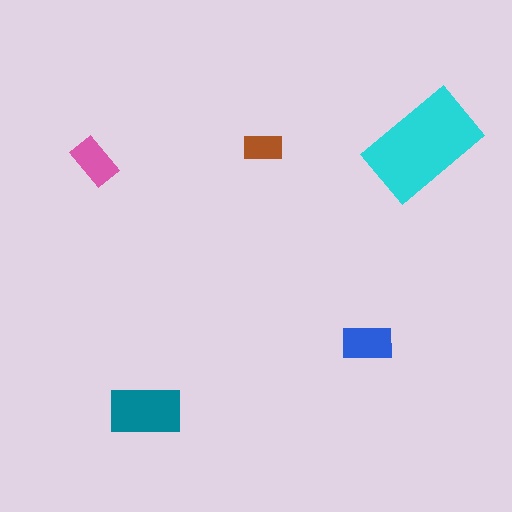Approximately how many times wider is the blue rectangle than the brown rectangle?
About 1.5 times wider.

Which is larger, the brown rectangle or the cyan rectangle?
The cyan one.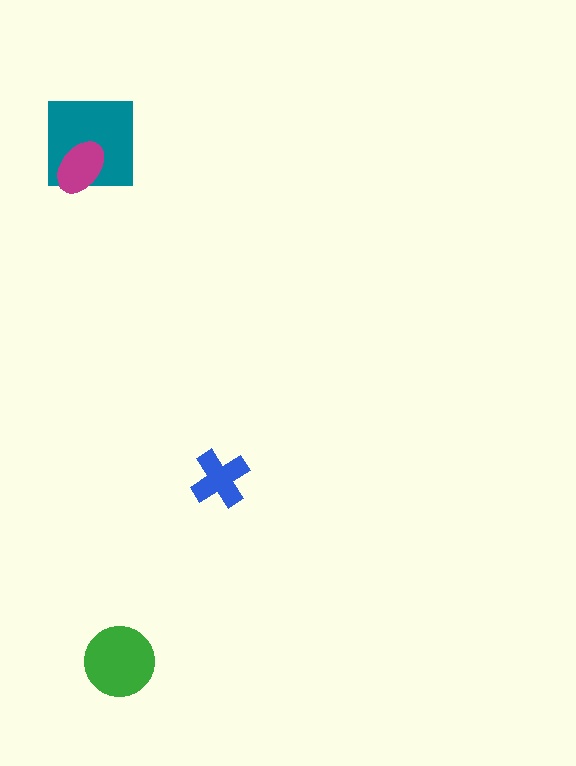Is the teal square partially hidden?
Yes, it is partially covered by another shape.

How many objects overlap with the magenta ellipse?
1 object overlaps with the magenta ellipse.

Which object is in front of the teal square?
The magenta ellipse is in front of the teal square.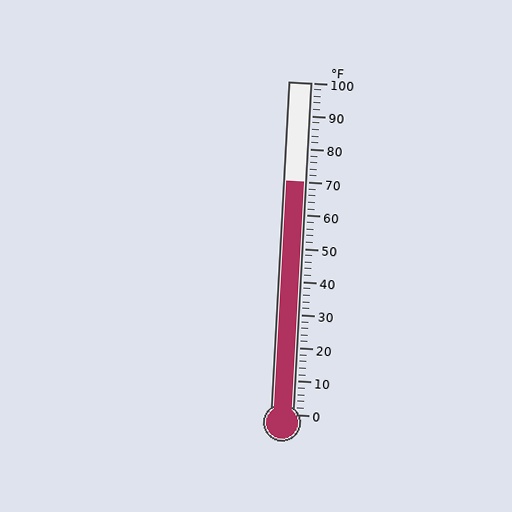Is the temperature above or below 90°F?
The temperature is below 90°F.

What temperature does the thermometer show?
The thermometer shows approximately 70°F.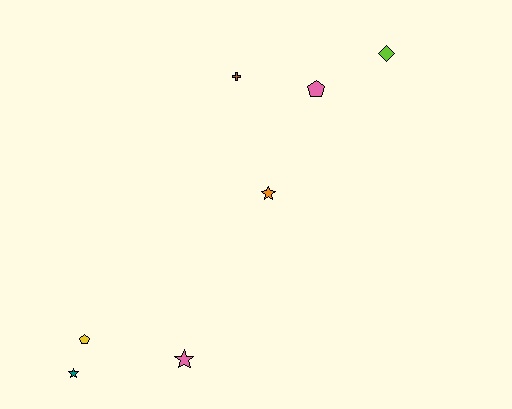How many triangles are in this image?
There are no triangles.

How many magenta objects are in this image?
There are no magenta objects.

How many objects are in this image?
There are 7 objects.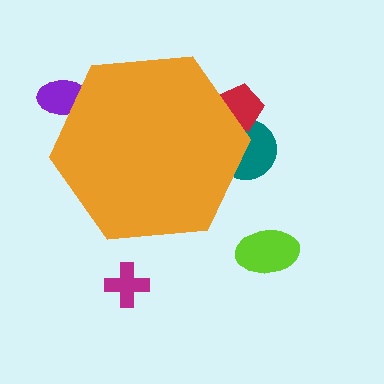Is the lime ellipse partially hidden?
No, the lime ellipse is fully visible.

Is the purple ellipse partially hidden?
Yes, the purple ellipse is partially hidden behind the orange hexagon.